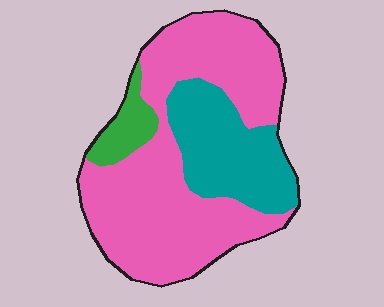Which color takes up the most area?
Pink, at roughly 65%.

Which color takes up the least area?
Green, at roughly 10%.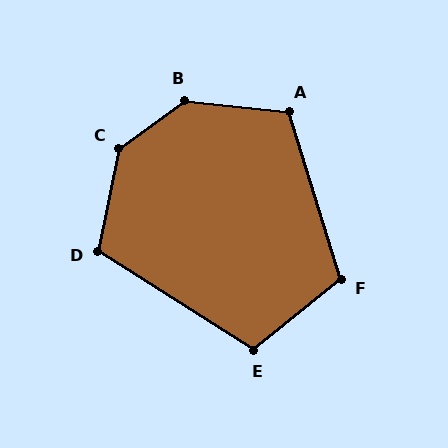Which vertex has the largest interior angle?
C, at approximately 138 degrees.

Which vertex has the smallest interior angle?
E, at approximately 109 degrees.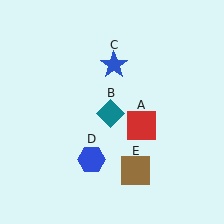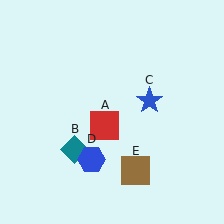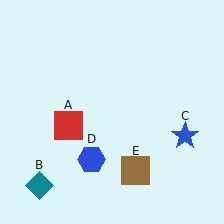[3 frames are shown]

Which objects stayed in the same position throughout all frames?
Blue hexagon (object D) and brown square (object E) remained stationary.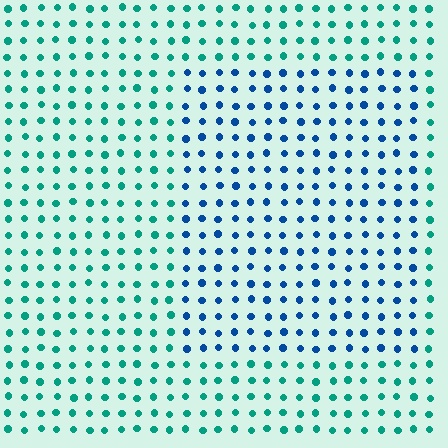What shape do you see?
I see a rectangle.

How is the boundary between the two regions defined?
The boundary is defined purely by a slight shift in hue (about 45 degrees). Spacing, size, and orientation are identical on both sides.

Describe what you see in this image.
The image is filled with small teal elements in a uniform arrangement. A rectangle-shaped region is visible where the elements are tinted to a slightly different hue, forming a subtle color boundary.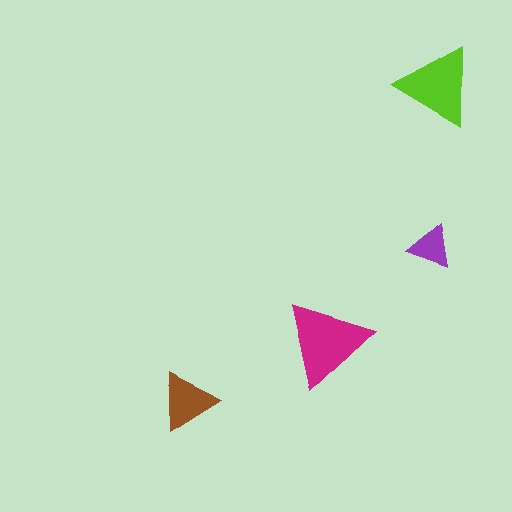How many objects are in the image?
There are 4 objects in the image.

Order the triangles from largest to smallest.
the magenta one, the lime one, the brown one, the purple one.